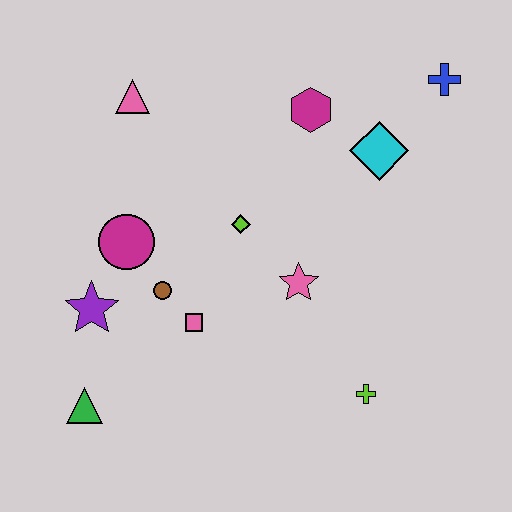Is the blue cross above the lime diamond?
Yes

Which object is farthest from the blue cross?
The green triangle is farthest from the blue cross.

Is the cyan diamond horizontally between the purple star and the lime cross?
No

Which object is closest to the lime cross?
The pink star is closest to the lime cross.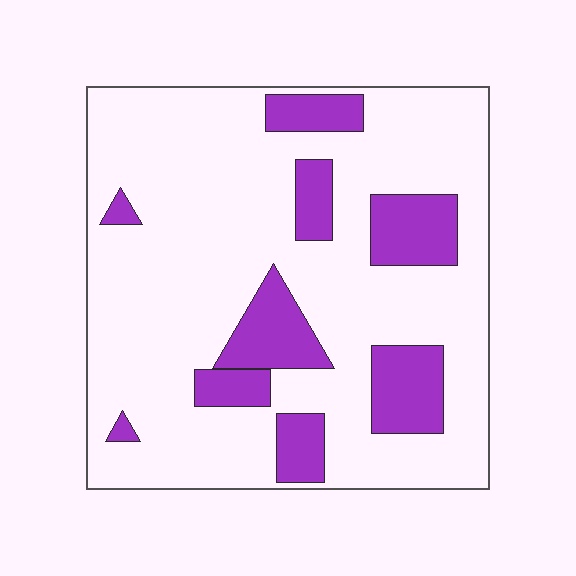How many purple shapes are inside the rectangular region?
9.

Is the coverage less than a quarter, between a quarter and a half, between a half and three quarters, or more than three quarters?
Less than a quarter.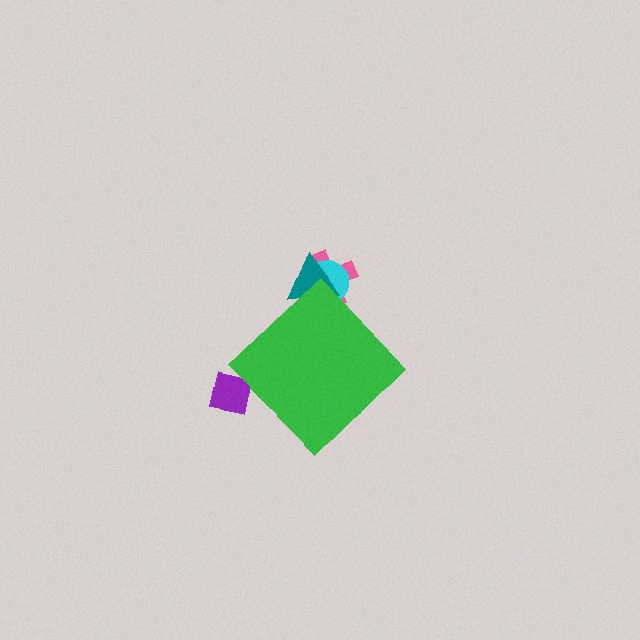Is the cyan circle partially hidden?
Yes, the cyan circle is partially hidden behind the green diamond.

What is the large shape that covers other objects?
A green diamond.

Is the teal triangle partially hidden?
Yes, the teal triangle is partially hidden behind the green diamond.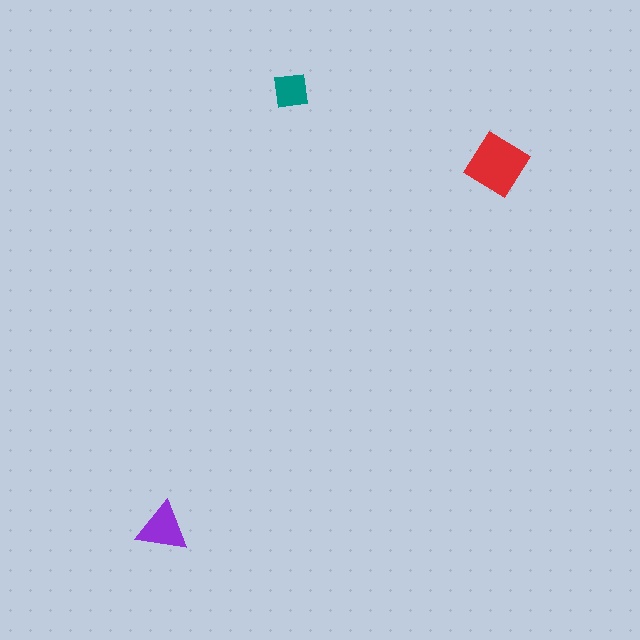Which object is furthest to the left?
The purple triangle is leftmost.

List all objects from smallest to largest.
The teal square, the purple triangle, the red diamond.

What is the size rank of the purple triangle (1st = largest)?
2nd.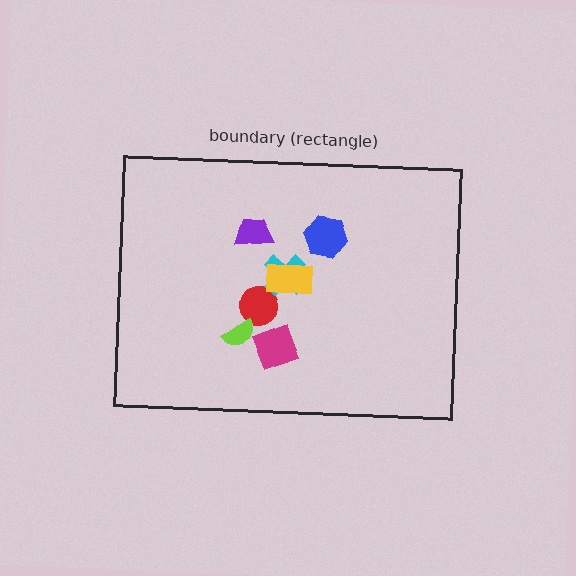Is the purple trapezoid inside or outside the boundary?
Inside.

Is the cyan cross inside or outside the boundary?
Inside.